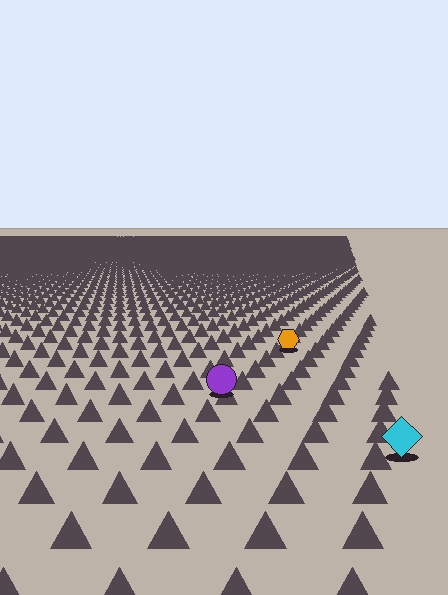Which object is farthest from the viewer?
The orange hexagon is farthest from the viewer. It appears smaller and the ground texture around it is denser.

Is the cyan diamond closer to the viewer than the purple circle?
Yes. The cyan diamond is closer — you can tell from the texture gradient: the ground texture is coarser near it.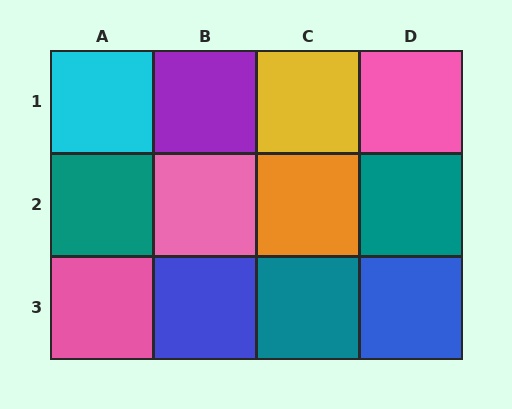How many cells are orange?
1 cell is orange.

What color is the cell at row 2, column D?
Teal.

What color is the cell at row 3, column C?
Teal.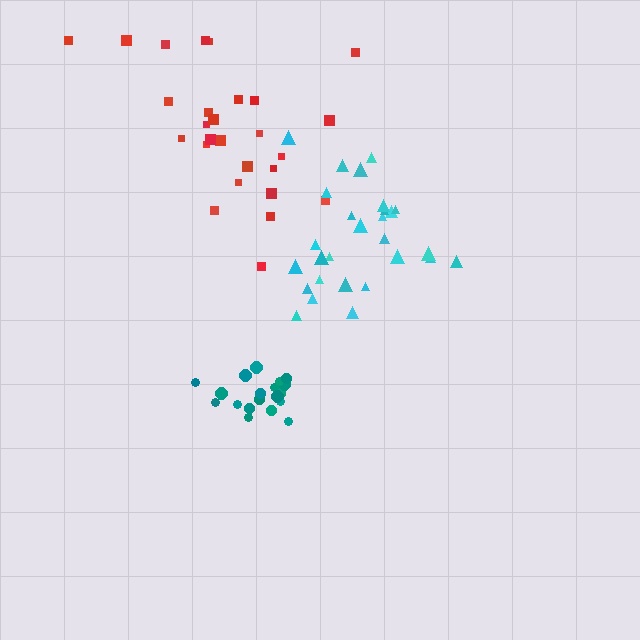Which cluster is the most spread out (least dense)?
Red.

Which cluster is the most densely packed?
Teal.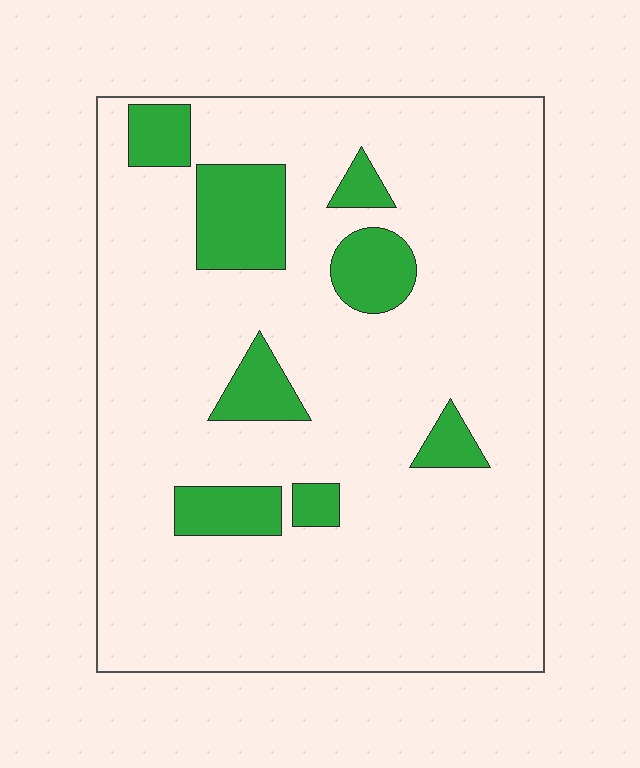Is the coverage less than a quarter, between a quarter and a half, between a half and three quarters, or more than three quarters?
Less than a quarter.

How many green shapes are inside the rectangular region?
8.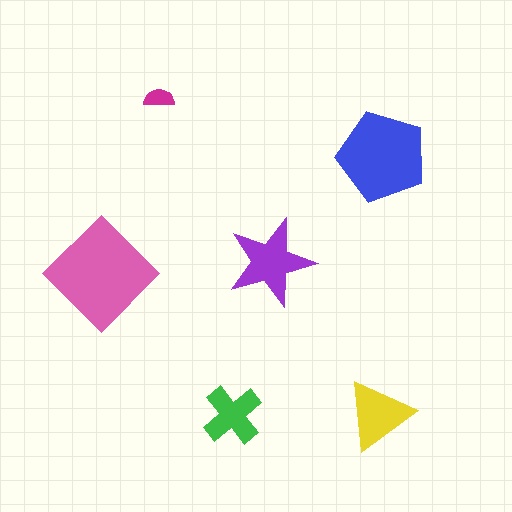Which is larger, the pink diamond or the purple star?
The pink diamond.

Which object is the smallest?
The magenta semicircle.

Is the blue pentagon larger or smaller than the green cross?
Larger.